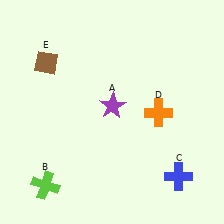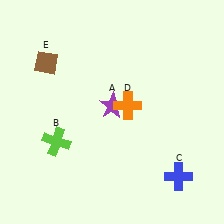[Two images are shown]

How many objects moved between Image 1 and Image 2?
2 objects moved between the two images.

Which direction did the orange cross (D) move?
The orange cross (D) moved left.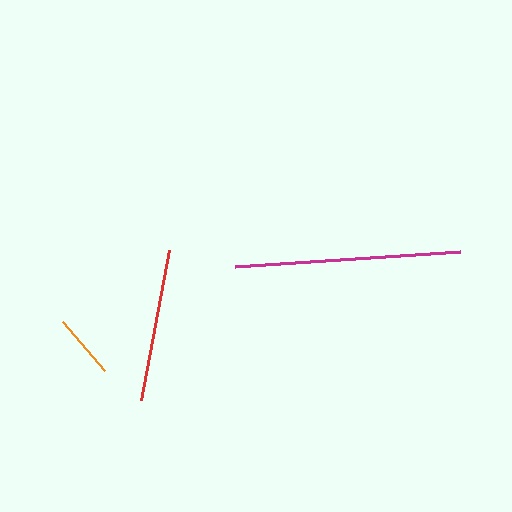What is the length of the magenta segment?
The magenta segment is approximately 226 pixels long.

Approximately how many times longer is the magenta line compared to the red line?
The magenta line is approximately 1.5 times the length of the red line.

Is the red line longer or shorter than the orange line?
The red line is longer than the orange line.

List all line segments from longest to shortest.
From longest to shortest: magenta, red, orange.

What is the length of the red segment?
The red segment is approximately 153 pixels long.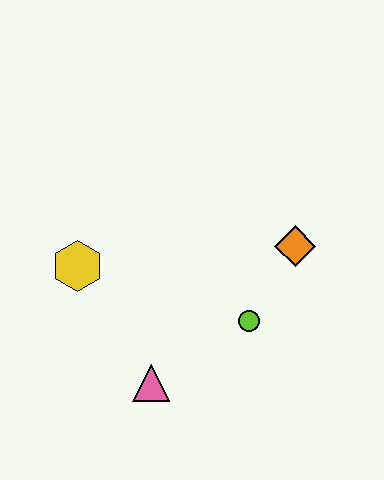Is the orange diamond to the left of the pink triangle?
No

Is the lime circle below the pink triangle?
No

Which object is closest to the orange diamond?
The lime circle is closest to the orange diamond.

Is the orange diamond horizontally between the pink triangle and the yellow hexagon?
No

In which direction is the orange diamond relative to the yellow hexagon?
The orange diamond is to the right of the yellow hexagon.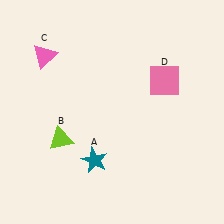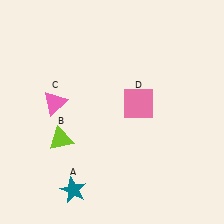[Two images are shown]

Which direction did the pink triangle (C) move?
The pink triangle (C) moved down.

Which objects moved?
The objects that moved are: the teal star (A), the pink triangle (C), the pink square (D).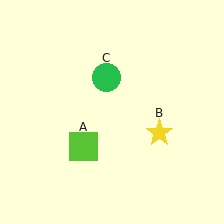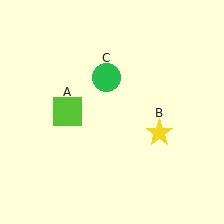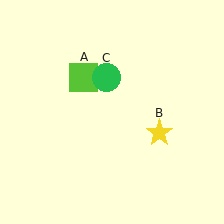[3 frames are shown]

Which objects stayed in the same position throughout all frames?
Yellow star (object B) and green circle (object C) remained stationary.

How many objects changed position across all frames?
1 object changed position: lime square (object A).